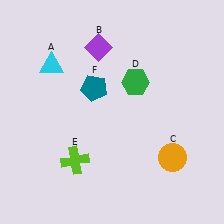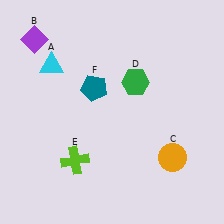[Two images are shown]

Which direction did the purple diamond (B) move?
The purple diamond (B) moved left.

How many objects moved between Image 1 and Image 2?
1 object moved between the two images.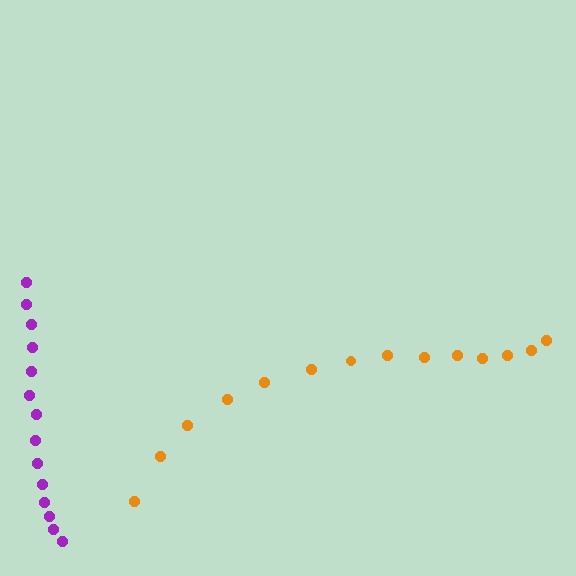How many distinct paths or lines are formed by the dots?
There are 2 distinct paths.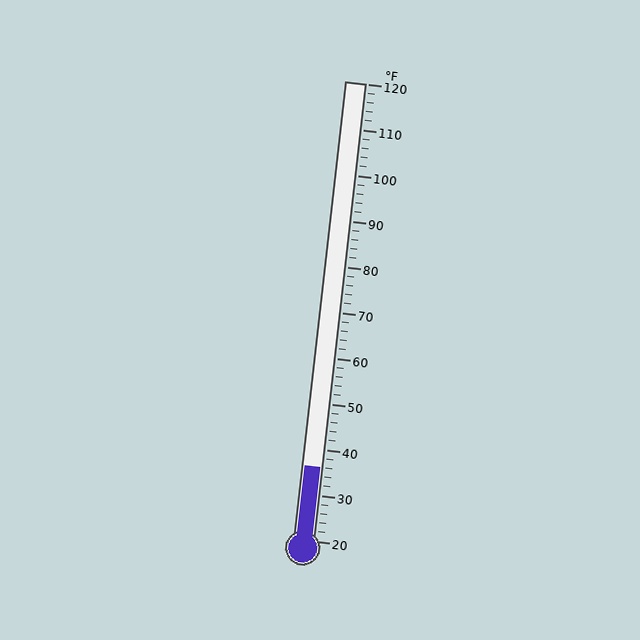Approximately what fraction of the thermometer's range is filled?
The thermometer is filled to approximately 15% of its range.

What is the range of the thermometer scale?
The thermometer scale ranges from 20°F to 120°F.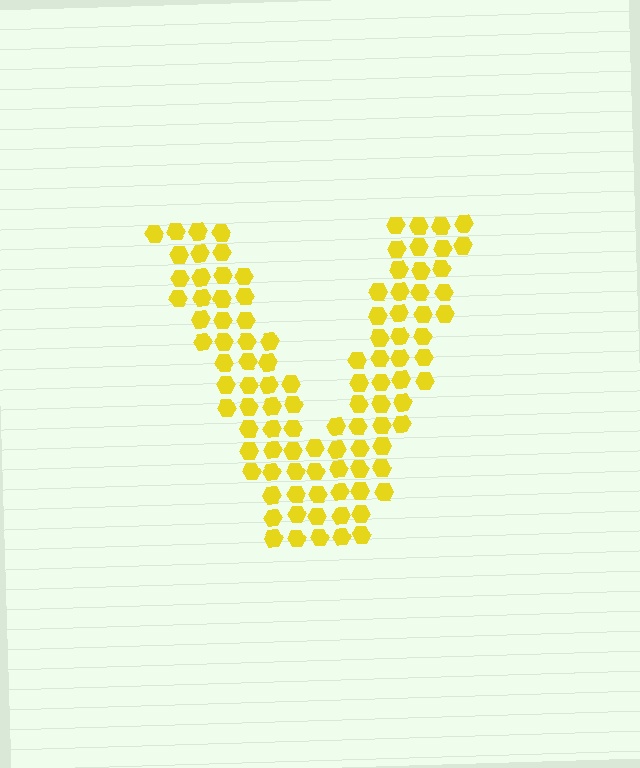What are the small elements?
The small elements are hexagons.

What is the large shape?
The large shape is the letter V.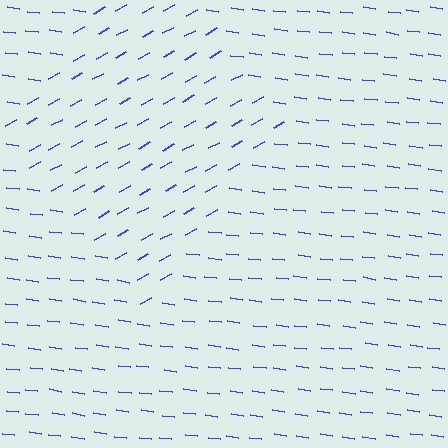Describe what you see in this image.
The image is filled with small blue line segments. A diamond region in the image has lines oriented differently from the surrounding lines, creating a visible texture boundary.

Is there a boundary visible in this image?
Yes, there is a texture boundary formed by a change in line orientation.